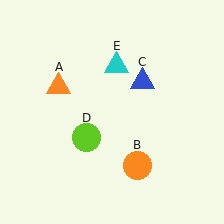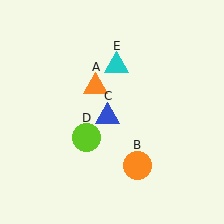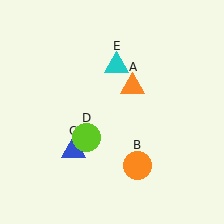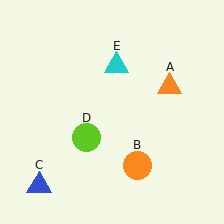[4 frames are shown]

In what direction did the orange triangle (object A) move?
The orange triangle (object A) moved right.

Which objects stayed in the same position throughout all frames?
Orange circle (object B) and lime circle (object D) and cyan triangle (object E) remained stationary.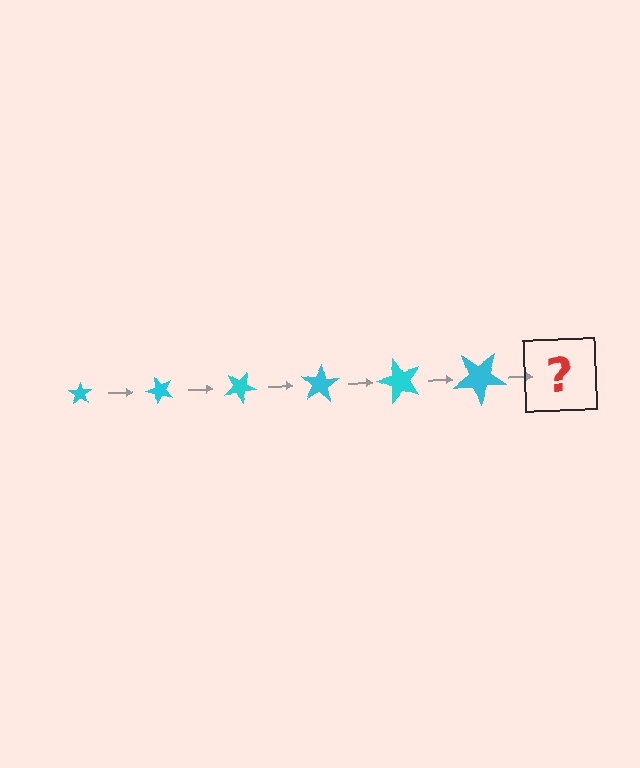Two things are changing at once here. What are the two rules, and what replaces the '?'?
The two rules are that the star grows larger each step and it rotates 50 degrees each step. The '?' should be a star, larger than the previous one and rotated 300 degrees from the start.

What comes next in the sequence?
The next element should be a star, larger than the previous one and rotated 300 degrees from the start.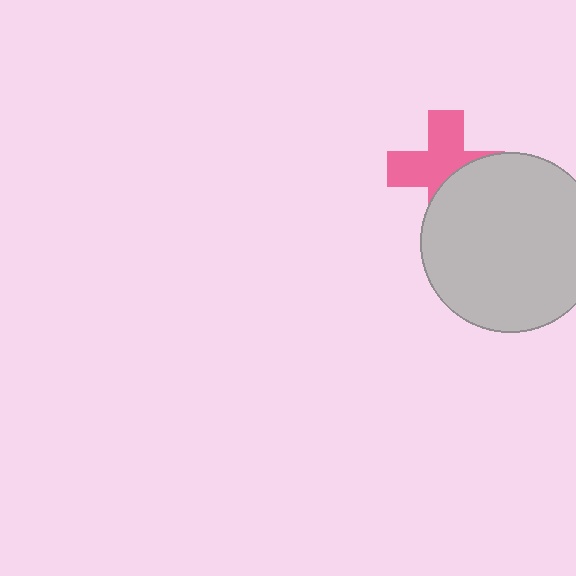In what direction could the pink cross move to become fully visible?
The pink cross could move toward the upper-left. That would shift it out from behind the light gray circle entirely.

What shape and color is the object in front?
The object in front is a light gray circle.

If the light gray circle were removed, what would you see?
You would see the complete pink cross.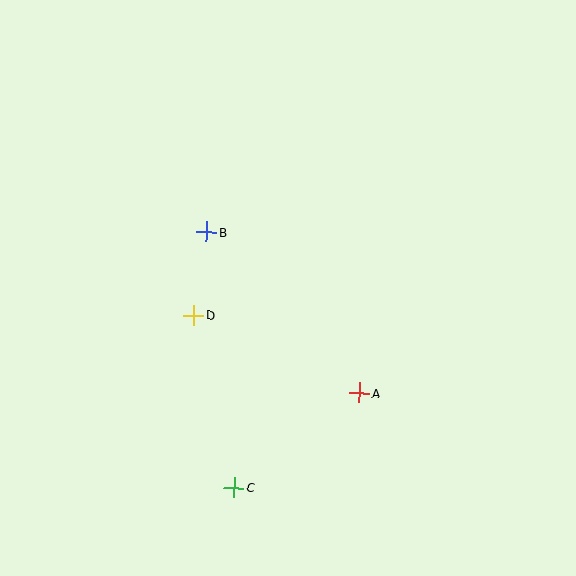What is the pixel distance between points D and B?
The distance between D and B is 84 pixels.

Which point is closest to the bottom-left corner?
Point C is closest to the bottom-left corner.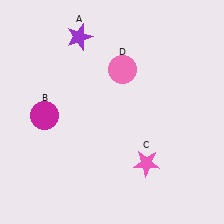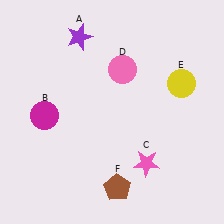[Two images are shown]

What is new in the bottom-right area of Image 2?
A brown pentagon (F) was added in the bottom-right area of Image 2.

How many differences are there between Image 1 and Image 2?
There are 2 differences between the two images.